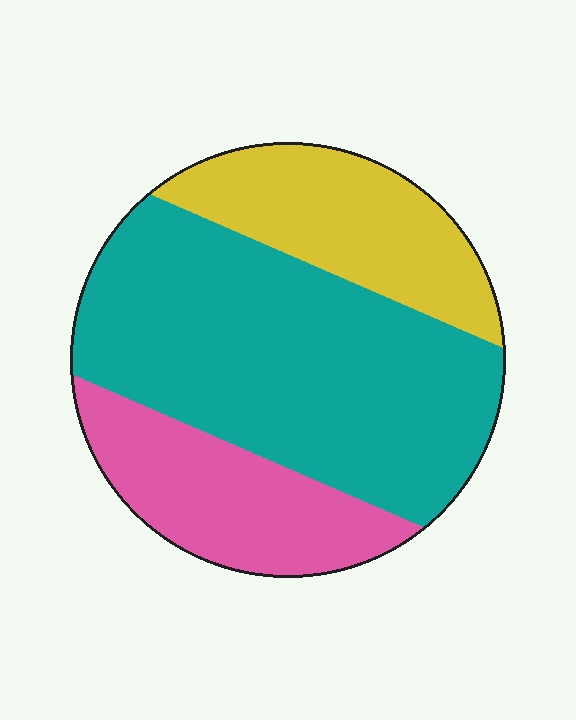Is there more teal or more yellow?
Teal.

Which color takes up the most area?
Teal, at roughly 55%.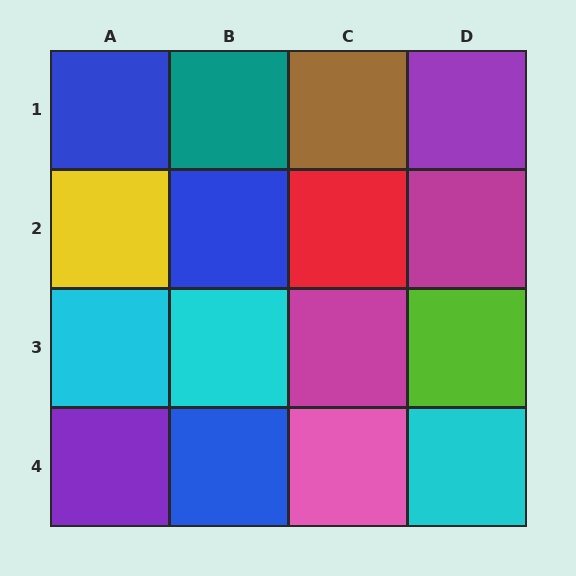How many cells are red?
1 cell is red.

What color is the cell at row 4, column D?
Cyan.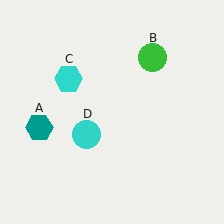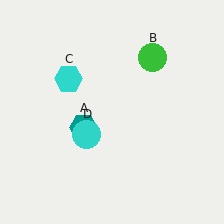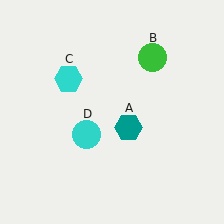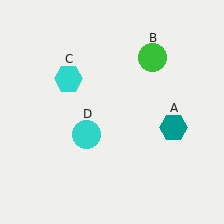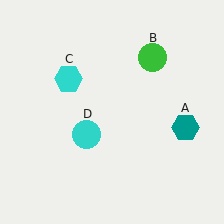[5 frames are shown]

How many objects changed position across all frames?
1 object changed position: teal hexagon (object A).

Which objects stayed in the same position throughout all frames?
Green circle (object B) and cyan hexagon (object C) and cyan circle (object D) remained stationary.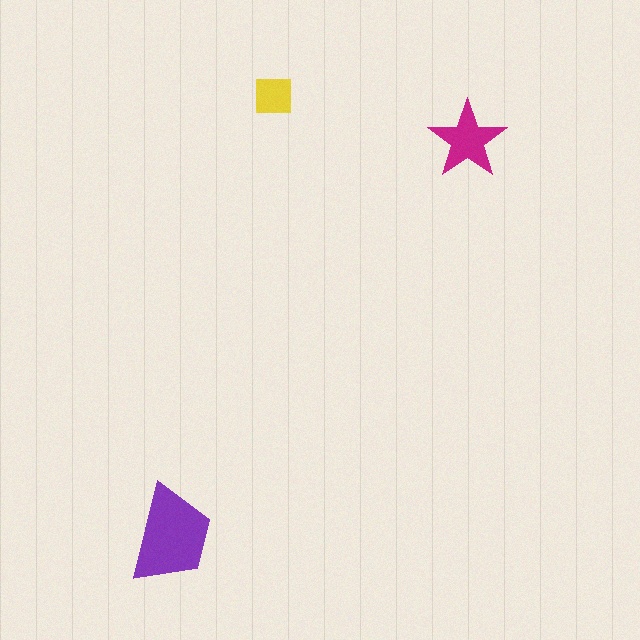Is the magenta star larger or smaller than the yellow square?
Larger.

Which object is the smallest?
The yellow square.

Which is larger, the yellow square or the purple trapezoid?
The purple trapezoid.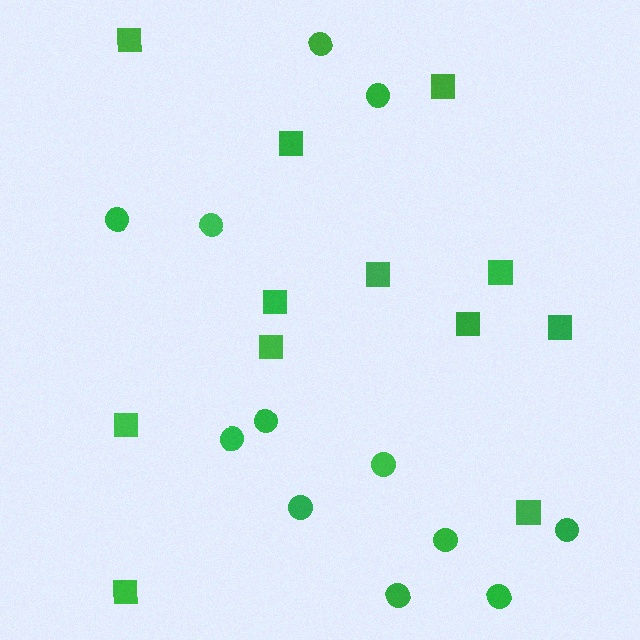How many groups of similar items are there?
There are 2 groups: one group of circles (12) and one group of squares (12).